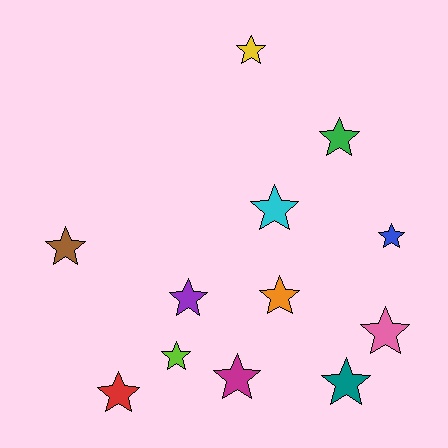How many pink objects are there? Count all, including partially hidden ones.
There is 1 pink object.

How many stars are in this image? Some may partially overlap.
There are 12 stars.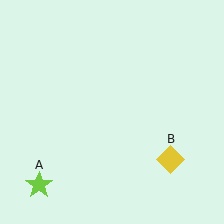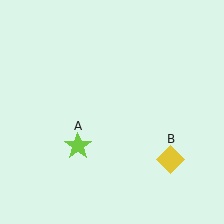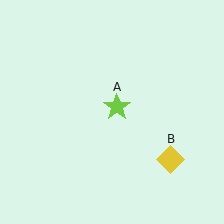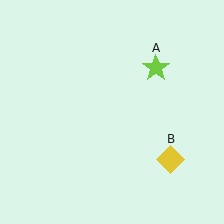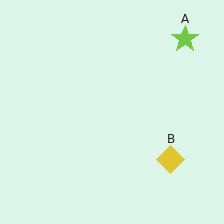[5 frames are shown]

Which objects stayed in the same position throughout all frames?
Yellow diamond (object B) remained stationary.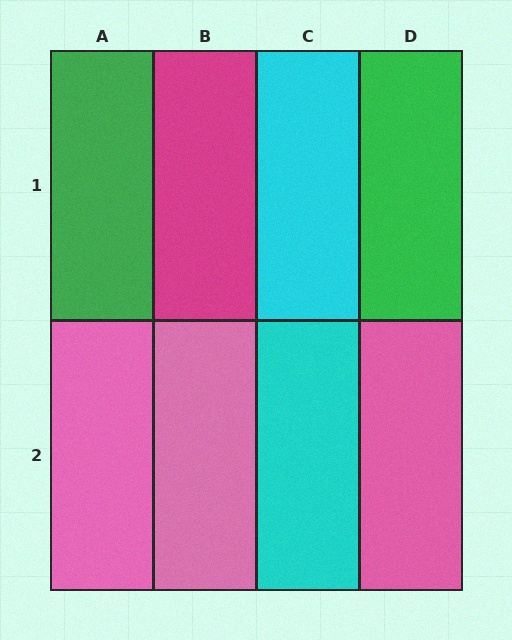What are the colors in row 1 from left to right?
Green, magenta, cyan, green.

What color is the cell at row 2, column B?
Pink.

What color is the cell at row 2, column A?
Pink.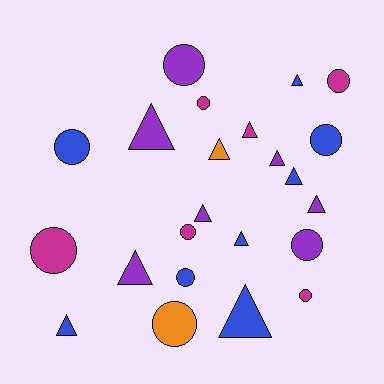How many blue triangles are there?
There are 5 blue triangles.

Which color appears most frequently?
Blue, with 8 objects.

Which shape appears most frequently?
Triangle, with 12 objects.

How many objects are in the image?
There are 23 objects.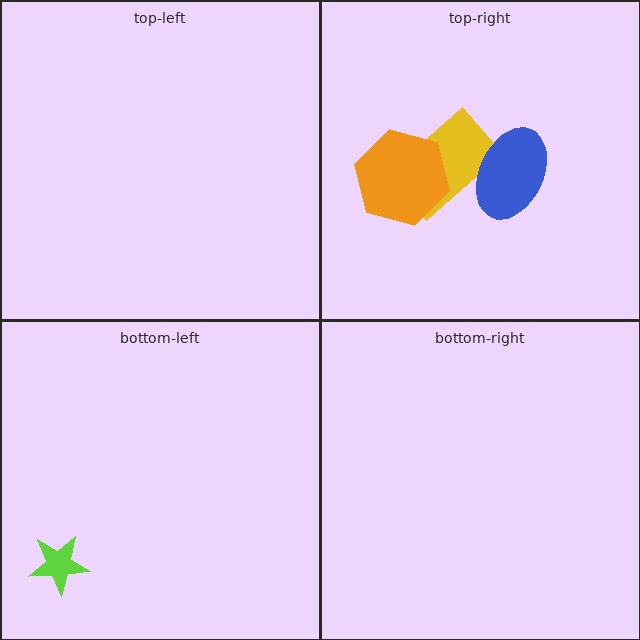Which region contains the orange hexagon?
The top-right region.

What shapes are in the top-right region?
The yellow rectangle, the orange hexagon, the blue ellipse.